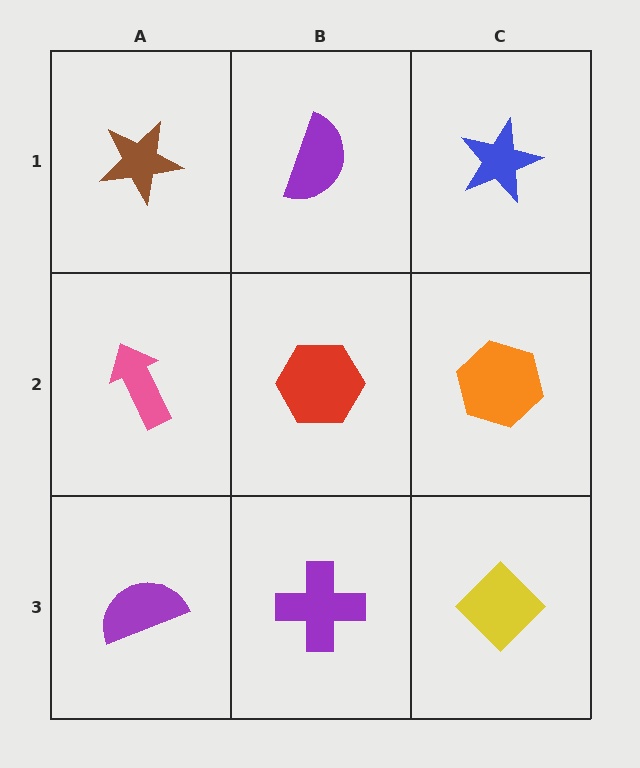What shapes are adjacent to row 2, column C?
A blue star (row 1, column C), a yellow diamond (row 3, column C), a red hexagon (row 2, column B).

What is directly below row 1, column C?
An orange hexagon.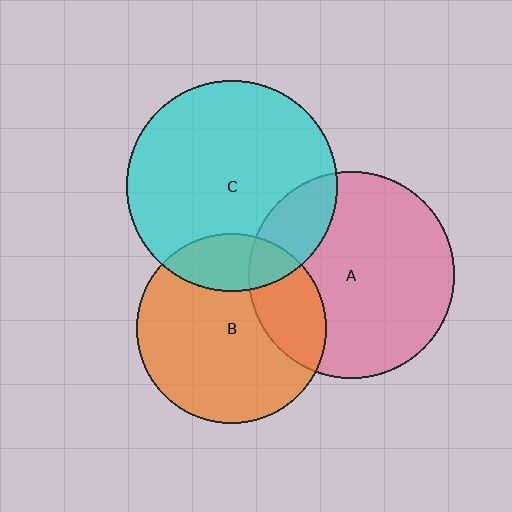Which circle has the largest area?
Circle C (cyan).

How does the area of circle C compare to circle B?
Approximately 1.2 times.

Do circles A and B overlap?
Yes.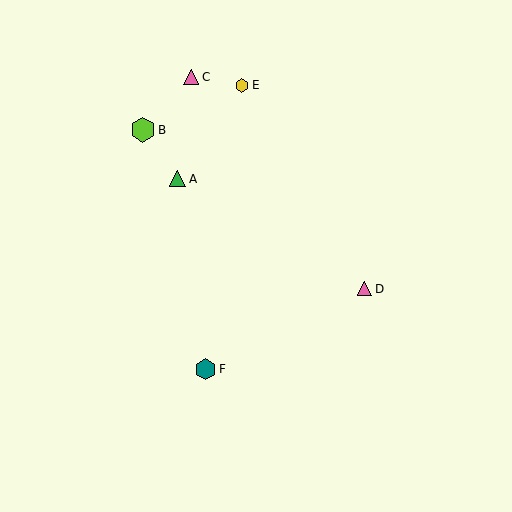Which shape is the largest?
The lime hexagon (labeled B) is the largest.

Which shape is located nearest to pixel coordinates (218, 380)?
The teal hexagon (labeled F) at (205, 369) is nearest to that location.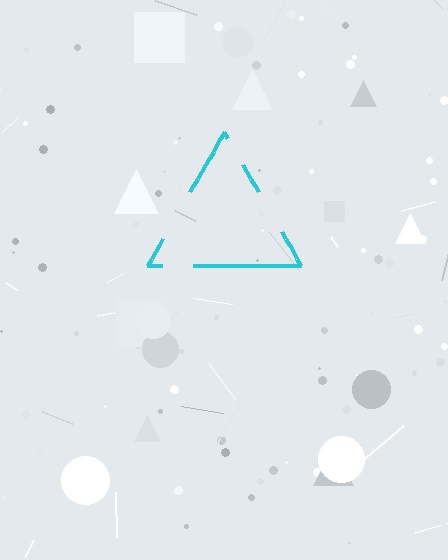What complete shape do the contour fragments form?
The contour fragments form a triangle.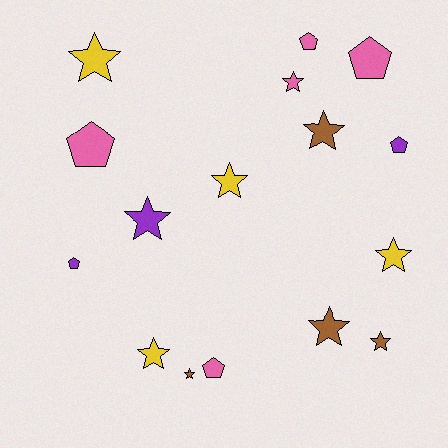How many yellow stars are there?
There are 4 yellow stars.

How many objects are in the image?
There are 16 objects.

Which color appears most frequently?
Pink, with 5 objects.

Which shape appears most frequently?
Star, with 10 objects.